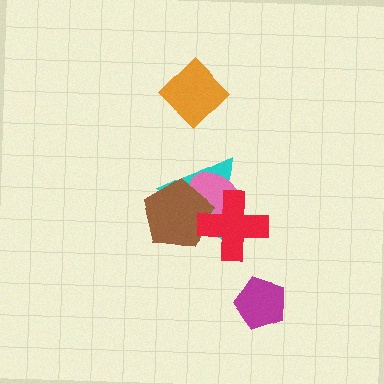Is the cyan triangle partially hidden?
Yes, it is partially covered by another shape.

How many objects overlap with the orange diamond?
0 objects overlap with the orange diamond.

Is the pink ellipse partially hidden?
Yes, it is partially covered by another shape.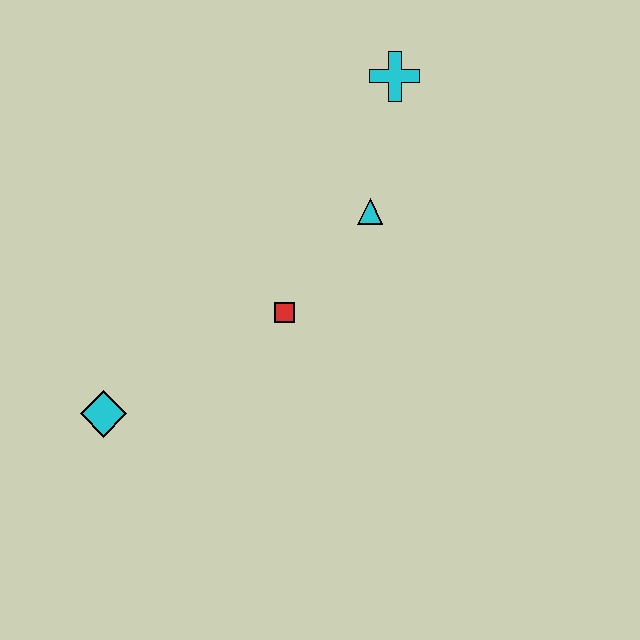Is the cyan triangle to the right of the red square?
Yes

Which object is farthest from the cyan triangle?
The cyan diamond is farthest from the cyan triangle.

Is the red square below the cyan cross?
Yes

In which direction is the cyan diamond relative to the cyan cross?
The cyan diamond is below the cyan cross.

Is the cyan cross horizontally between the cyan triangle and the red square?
No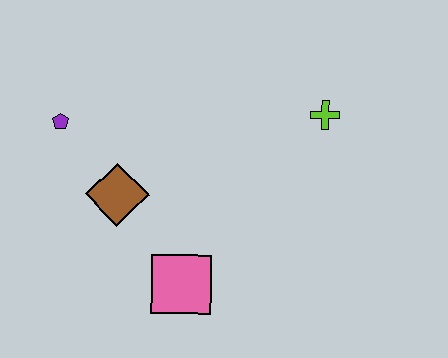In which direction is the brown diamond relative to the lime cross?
The brown diamond is to the left of the lime cross.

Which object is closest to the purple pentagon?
The brown diamond is closest to the purple pentagon.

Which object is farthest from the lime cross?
The purple pentagon is farthest from the lime cross.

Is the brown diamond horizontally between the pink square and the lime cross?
No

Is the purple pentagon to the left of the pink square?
Yes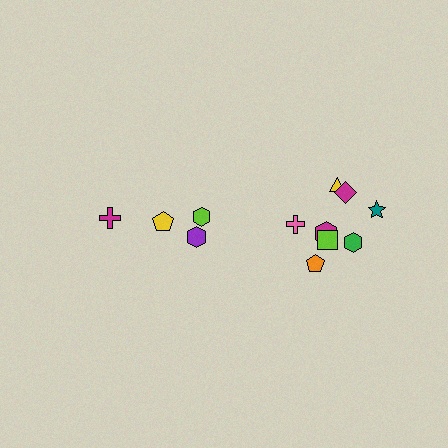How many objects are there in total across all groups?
There are 12 objects.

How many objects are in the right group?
There are 8 objects.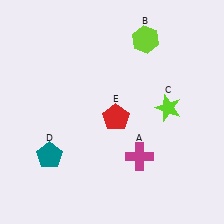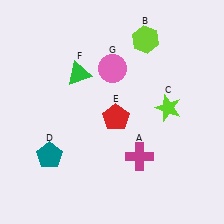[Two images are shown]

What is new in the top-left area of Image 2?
A green triangle (F) was added in the top-left area of Image 2.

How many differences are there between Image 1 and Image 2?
There are 2 differences between the two images.